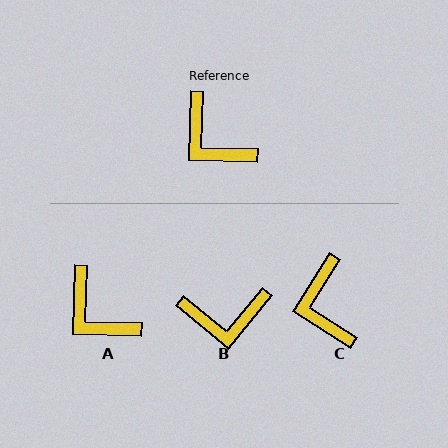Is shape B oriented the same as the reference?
No, it is off by about 52 degrees.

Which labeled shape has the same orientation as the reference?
A.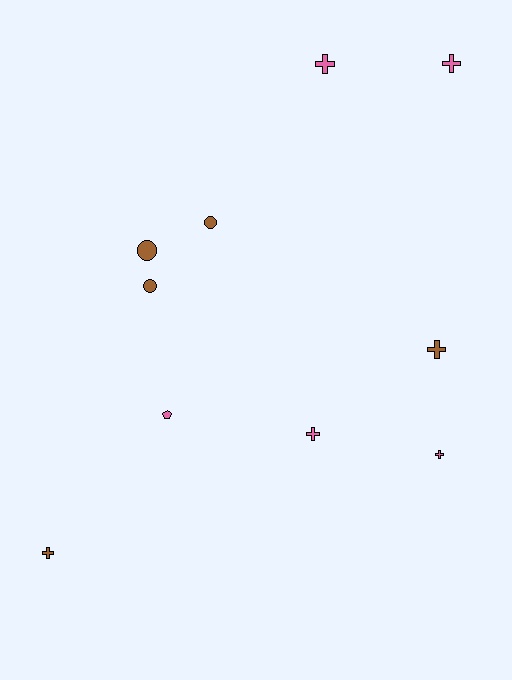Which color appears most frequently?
Pink, with 5 objects.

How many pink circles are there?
There are no pink circles.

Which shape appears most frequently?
Cross, with 6 objects.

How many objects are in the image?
There are 10 objects.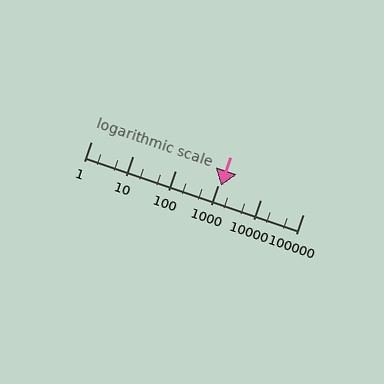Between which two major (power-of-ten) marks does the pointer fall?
The pointer is between 1000 and 10000.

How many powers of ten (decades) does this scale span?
The scale spans 5 decades, from 1 to 100000.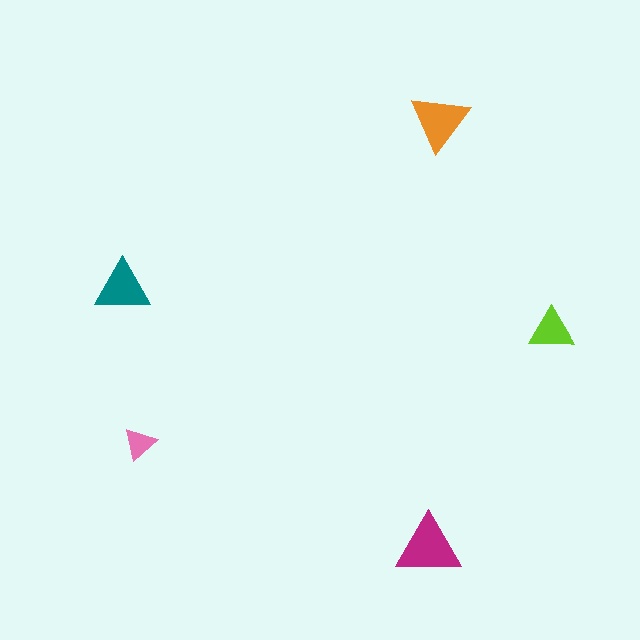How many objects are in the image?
There are 5 objects in the image.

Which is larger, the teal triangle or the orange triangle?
The orange one.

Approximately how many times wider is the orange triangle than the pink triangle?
About 2 times wider.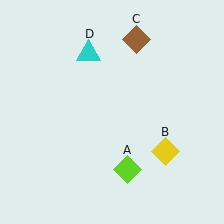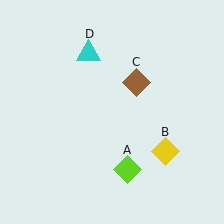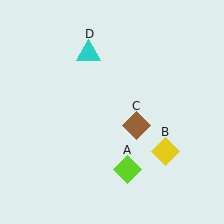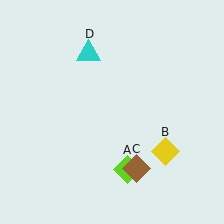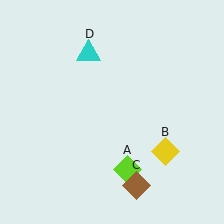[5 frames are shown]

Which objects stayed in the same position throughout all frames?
Lime diamond (object A) and yellow diamond (object B) and cyan triangle (object D) remained stationary.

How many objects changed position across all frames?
1 object changed position: brown diamond (object C).